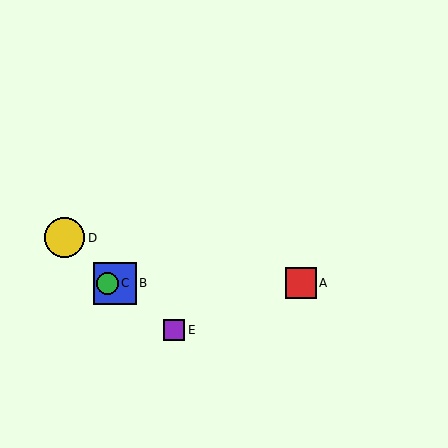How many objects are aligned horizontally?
3 objects (A, B, C) are aligned horizontally.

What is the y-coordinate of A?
Object A is at y≈283.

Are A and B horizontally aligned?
Yes, both are at y≈283.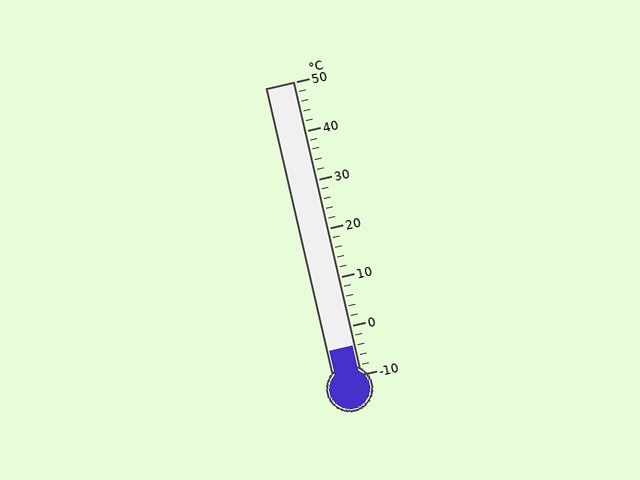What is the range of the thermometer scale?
The thermometer scale ranges from -10°C to 50°C.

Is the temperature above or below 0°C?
The temperature is below 0°C.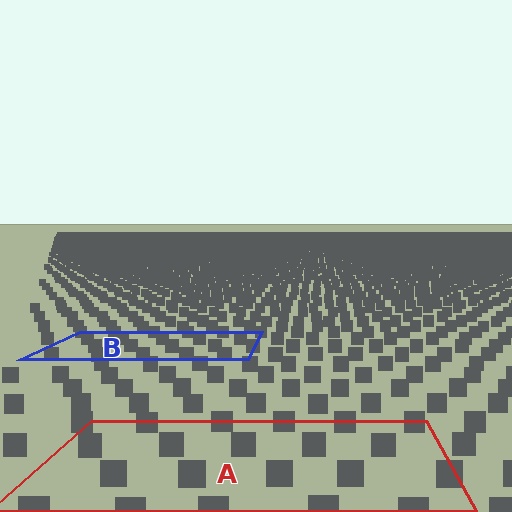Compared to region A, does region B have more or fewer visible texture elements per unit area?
Region B has more texture elements per unit area — they are packed more densely because it is farther away.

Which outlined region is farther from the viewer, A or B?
Region B is farther from the viewer — the texture elements inside it appear smaller and more densely packed.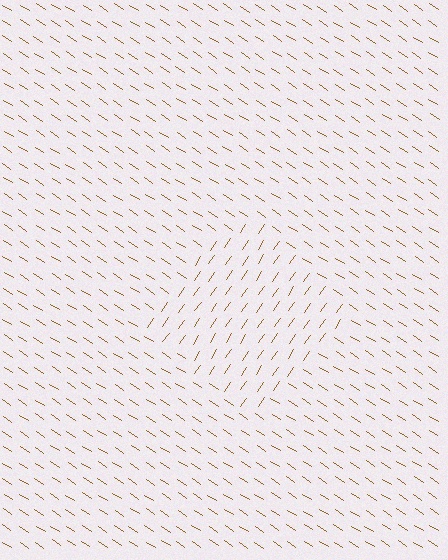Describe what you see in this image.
The image is filled with small brown line segments. A diamond region in the image has lines oriented differently from the surrounding lines, creating a visible texture boundary.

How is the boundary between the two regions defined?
The boundary is defined purely by a change in line orientation (approximately 89 degrees difference). All lines are the same color and thickness.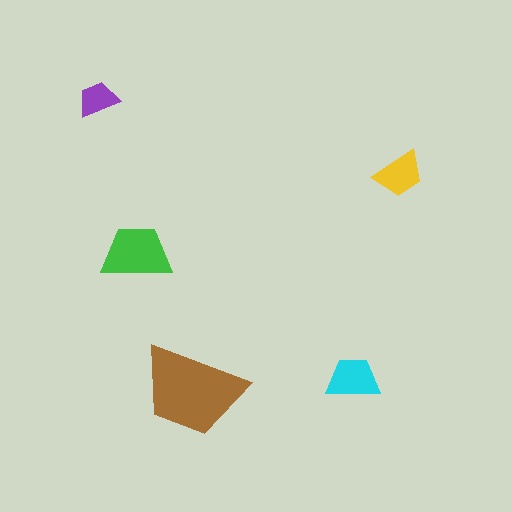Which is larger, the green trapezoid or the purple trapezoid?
The green one.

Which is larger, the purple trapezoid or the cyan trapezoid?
The cyan one.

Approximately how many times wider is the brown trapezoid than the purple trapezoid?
About 2.5 times wider.